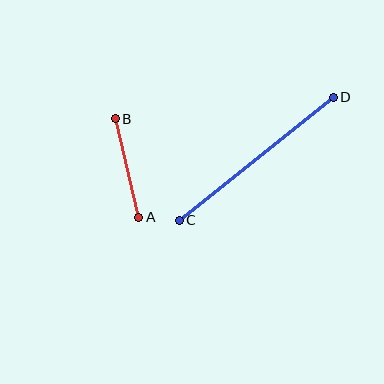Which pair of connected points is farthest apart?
Points C and D are farthest apart.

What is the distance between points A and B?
The distance is approximately 101 pixels.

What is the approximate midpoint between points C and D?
The midpoint is at approximately (256, 159) pixels.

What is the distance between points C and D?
The distance is approximately 197 pixels.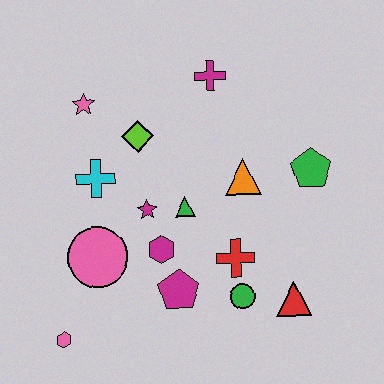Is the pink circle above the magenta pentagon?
Yes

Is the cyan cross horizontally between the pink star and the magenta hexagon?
Yes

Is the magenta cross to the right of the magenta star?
Yes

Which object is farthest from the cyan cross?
The red triangle is farthest from the cyan cross.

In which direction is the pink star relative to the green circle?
The pink star is above the green circle.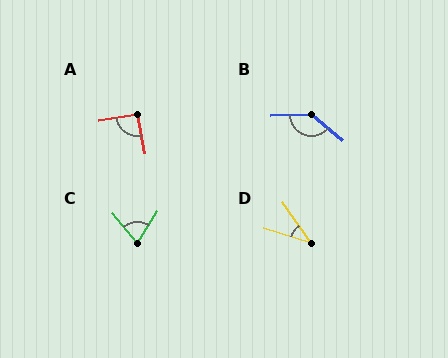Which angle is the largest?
B, at approximately 139 degrees.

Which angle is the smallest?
D, at approximately 38 degrees.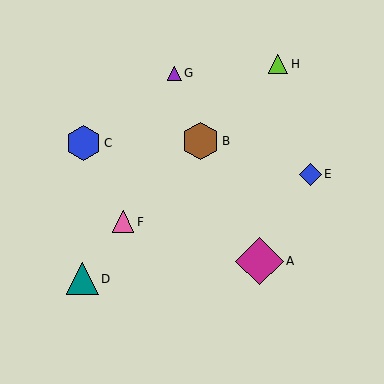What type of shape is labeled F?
Shape F is a pink triangle.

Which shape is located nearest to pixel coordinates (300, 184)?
The blue diamond (labeled E) at (310, 174) is nearest to that location.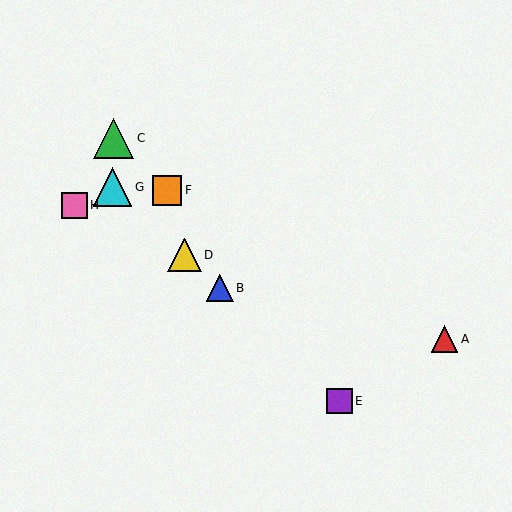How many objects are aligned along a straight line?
4 objects (B, D, E, G) are aligned along a straight line.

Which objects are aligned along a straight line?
Objects B, D, E, G are aligned along a straight line.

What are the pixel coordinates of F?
Object F is at (167, 190).